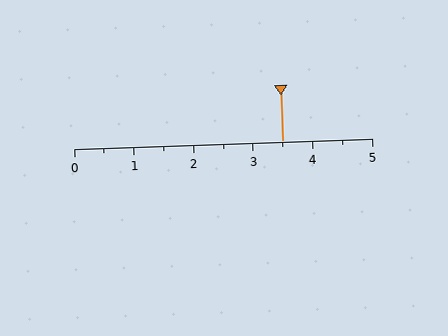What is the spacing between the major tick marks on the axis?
The major ticks are spaced 1 apart.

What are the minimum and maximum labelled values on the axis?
The axis runs from 0 to 5.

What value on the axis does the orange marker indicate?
The marker indicates approximately 3.5.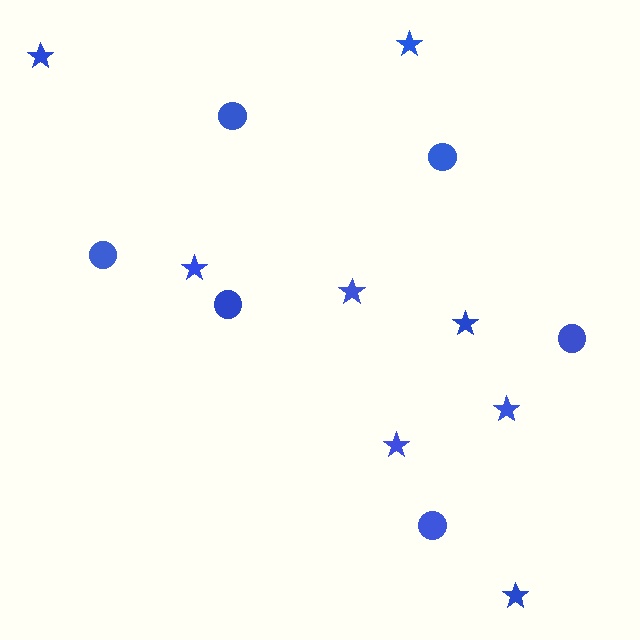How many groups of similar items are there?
There are 2 groups: one group of circles (6) and one group of stars (8).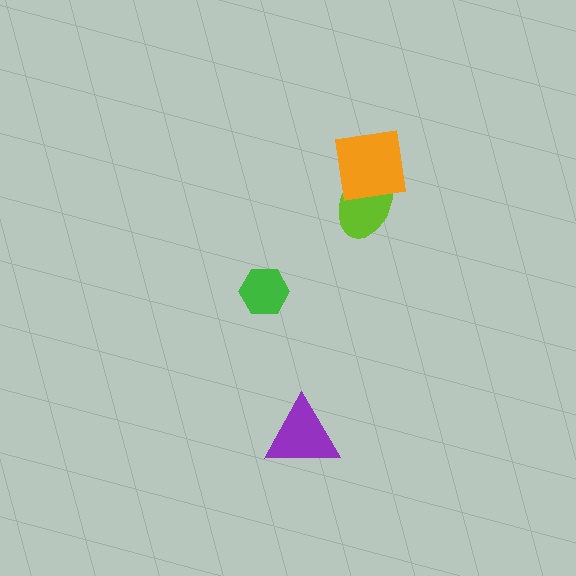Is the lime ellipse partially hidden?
Yes, it is partially covered by another shape.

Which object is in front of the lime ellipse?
The orange square is in front of the lime ellipse.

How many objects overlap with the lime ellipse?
1 object overlaps with the lime ellipse.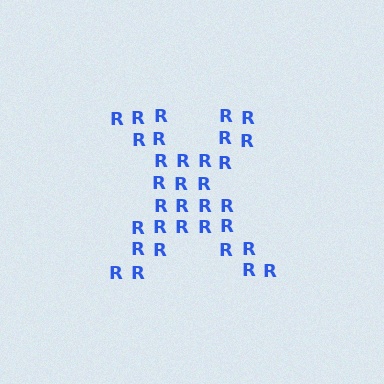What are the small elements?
The small elements are letter R's.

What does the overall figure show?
The overall figure shows the letter X.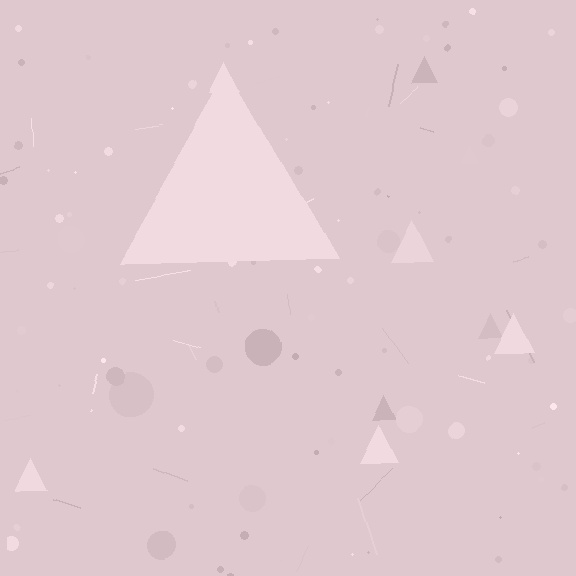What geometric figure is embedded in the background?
A triangle is embedded in the background.